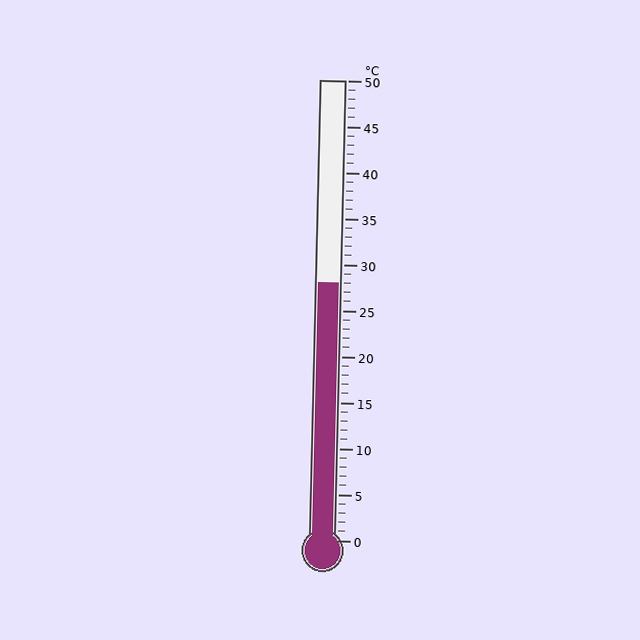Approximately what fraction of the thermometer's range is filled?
The thermometer is filled to approximately 55% of its range.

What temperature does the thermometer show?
The thermometer shows approximately 28°C.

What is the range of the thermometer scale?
The thermometer scale ranges from 0°C to 50°C.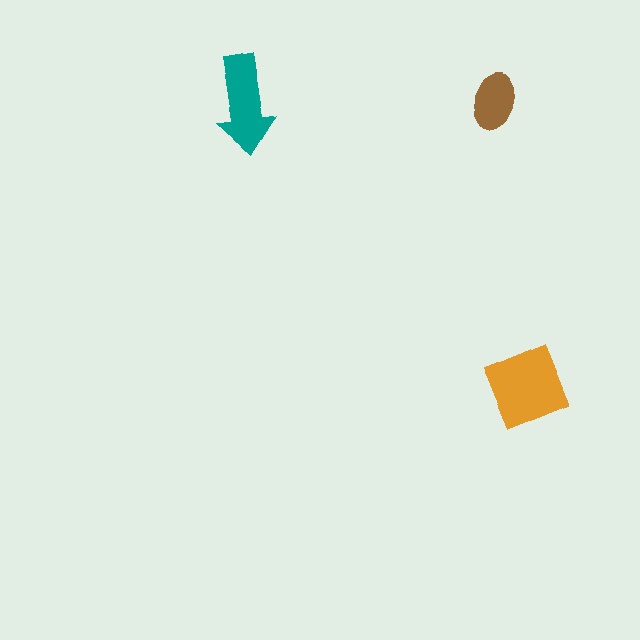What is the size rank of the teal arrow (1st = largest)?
2nd.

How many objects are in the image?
There are 3 objects in the image.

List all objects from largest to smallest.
The orange diamond, the teal arrow, the brown ellipse.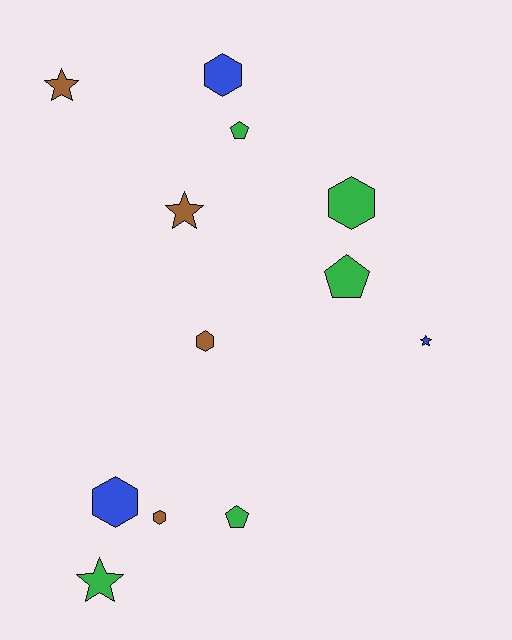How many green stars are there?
There is 1 green star.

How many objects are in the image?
There are 12 objects.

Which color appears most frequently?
Green, with 5 objects.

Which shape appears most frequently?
Hexagon, with 5 objects.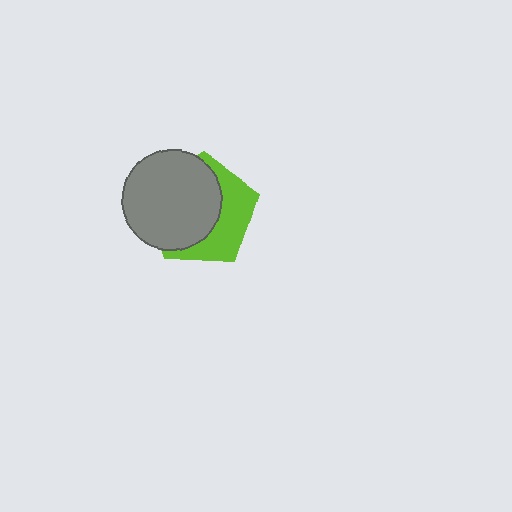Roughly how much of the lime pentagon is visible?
A small part of it is visible (roughly 42%).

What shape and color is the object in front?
The object in front is a gray circle.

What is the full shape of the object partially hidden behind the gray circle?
The partially hidden object is a lime pentagon.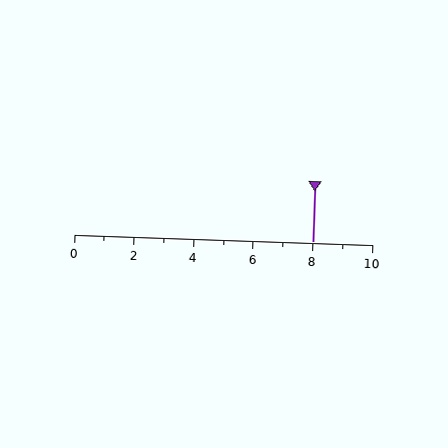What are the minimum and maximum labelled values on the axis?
The axis runs from 0 to 10.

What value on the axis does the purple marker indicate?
The marker indicates approximately 8.